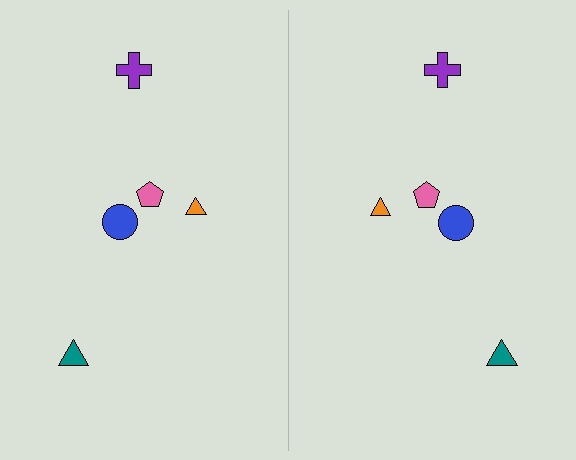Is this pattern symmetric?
Yes, this pattern has bilateral (reflection) symmetry.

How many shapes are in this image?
There are 10 shapes in this image.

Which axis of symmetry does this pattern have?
The pattern has a vertical axis of symmetry running through the center of the image.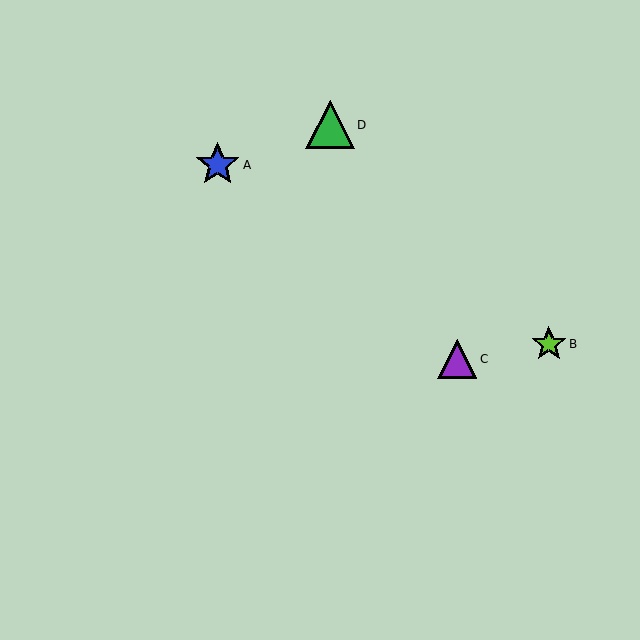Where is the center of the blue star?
The center of the blue star is at (218, 165).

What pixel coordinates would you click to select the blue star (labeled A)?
Click at (218, 165) to select the blue star A.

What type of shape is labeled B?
Shape B is a lime star.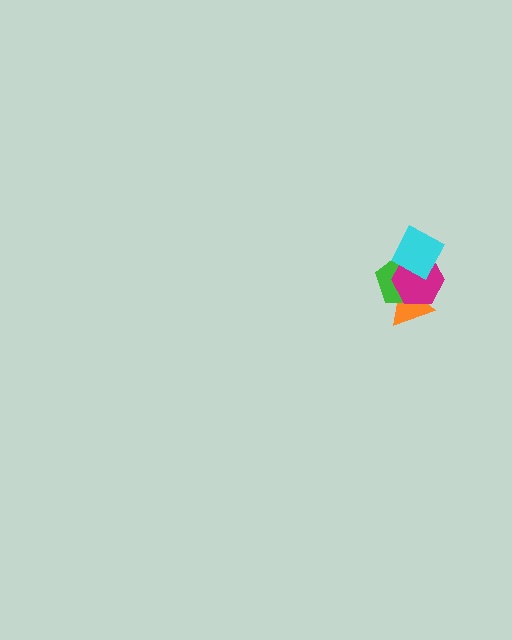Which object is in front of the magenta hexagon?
The cyan diamond is in front of the magenta hexagon.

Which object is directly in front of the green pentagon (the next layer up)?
The magenta hexagon is directly in front of the green pentagon.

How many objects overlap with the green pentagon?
3 objects overlap with the green pentagon.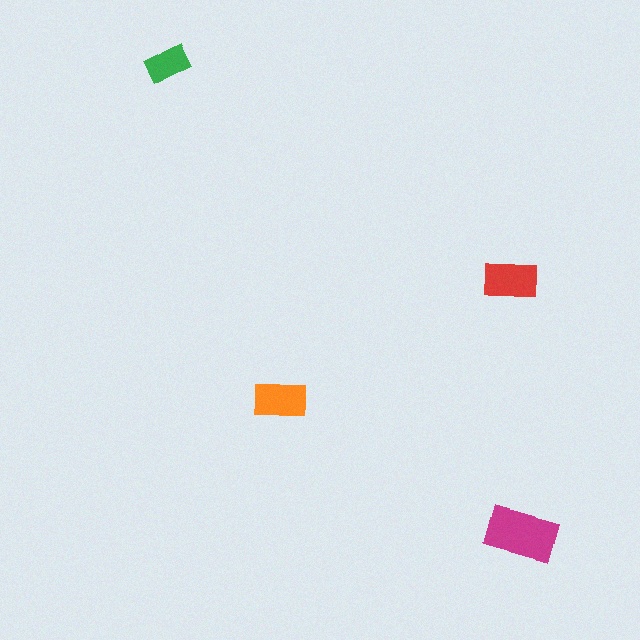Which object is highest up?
The green rectangle is topmost.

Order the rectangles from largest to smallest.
the magenta one, the red one, the orange one, the green one.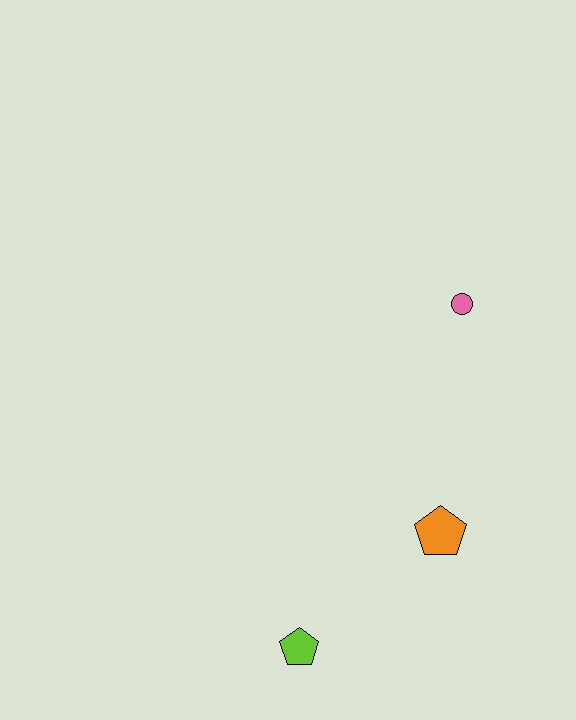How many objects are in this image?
There are 3 objects.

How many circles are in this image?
There is 1 circle.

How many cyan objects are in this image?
There are no cyan objects.